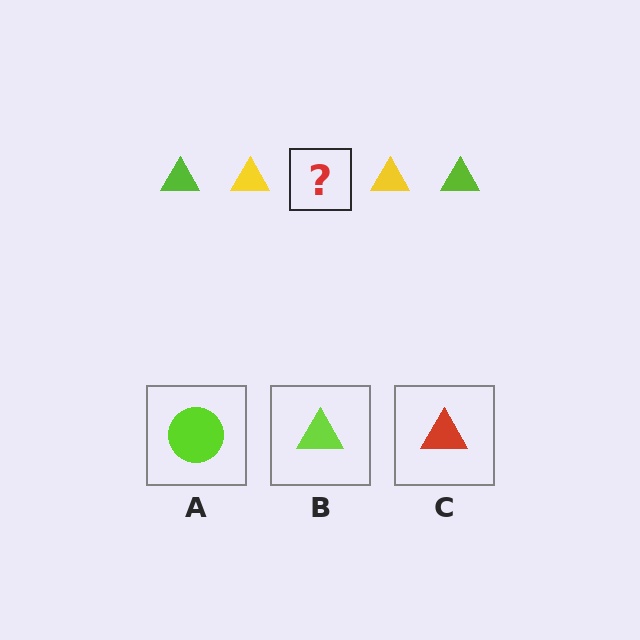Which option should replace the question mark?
Option B.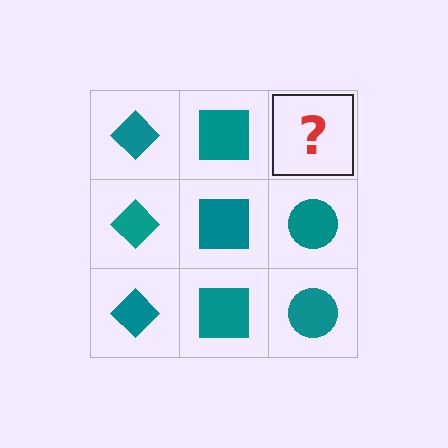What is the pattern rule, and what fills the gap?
The rule is that each column has a consistent shape. The gap should be filled with a teal circle.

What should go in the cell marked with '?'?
The missing cell should contain a teal circle.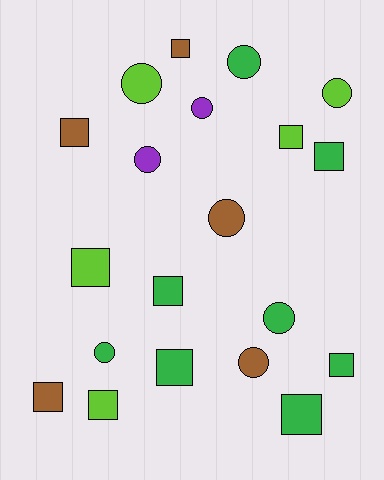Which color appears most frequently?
Green, with 8 objects.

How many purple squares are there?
There are no purple squares.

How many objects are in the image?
There are 20 objects.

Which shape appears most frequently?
Square, with 11 objects.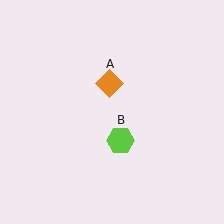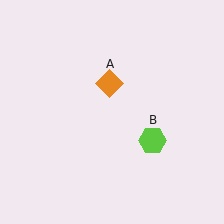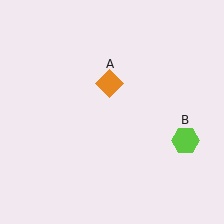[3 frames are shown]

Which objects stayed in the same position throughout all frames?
Orange diamond (object A) remained stationary.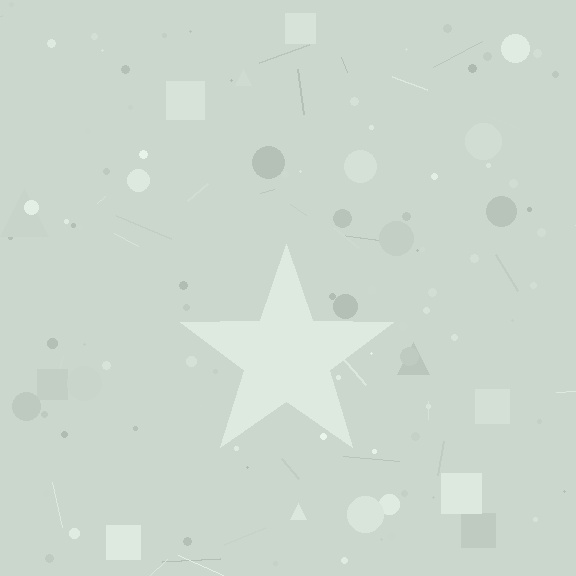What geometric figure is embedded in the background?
A star is embedded in the background.